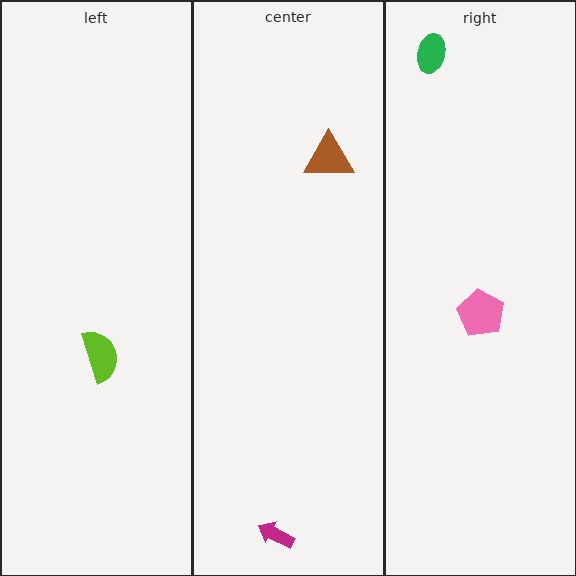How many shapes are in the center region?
2.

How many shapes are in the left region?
1.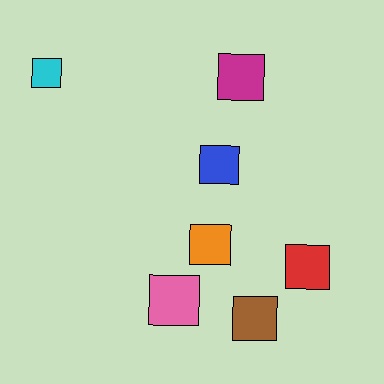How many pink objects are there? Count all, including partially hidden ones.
There is 1 pink object.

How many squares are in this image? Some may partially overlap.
There are 7 squares.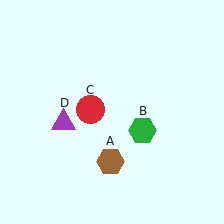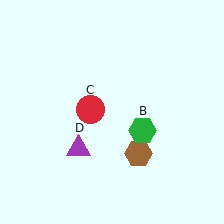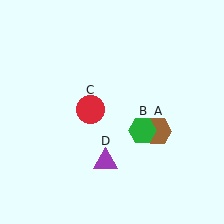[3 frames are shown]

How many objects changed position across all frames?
2 objects changed position: brown hexagon (object A), purple triangle (object D).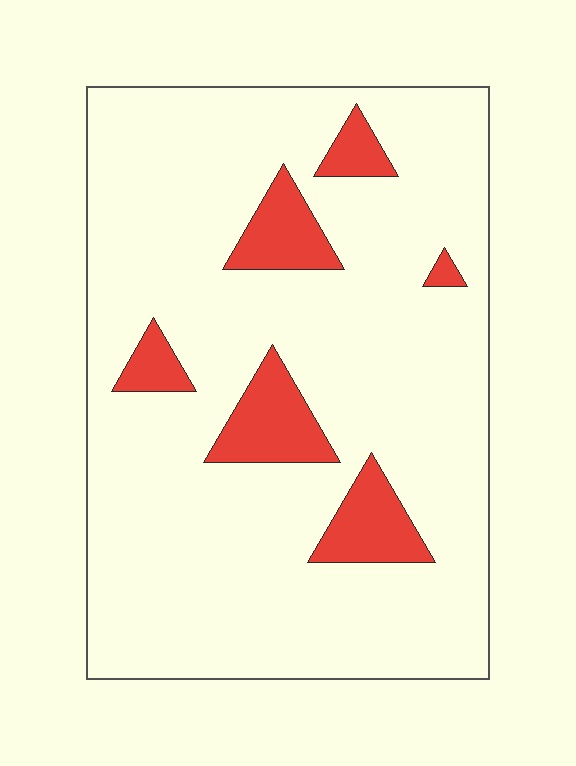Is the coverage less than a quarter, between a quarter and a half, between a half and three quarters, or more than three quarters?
Less than a quarter.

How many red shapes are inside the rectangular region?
6.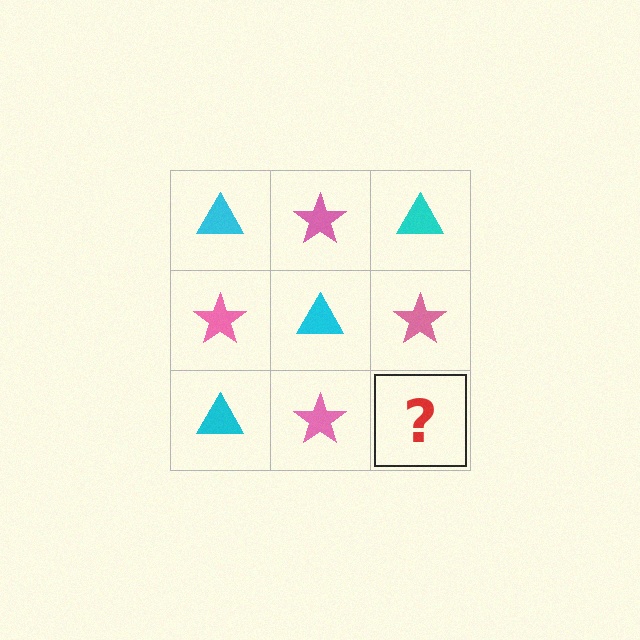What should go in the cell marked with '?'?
The missing cell should contain a cyan triangle.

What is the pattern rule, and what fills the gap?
The rule is that it alternates cyan triangle and pink star in a checkerboard pattern. The gap should be filled with a cyan triangle.